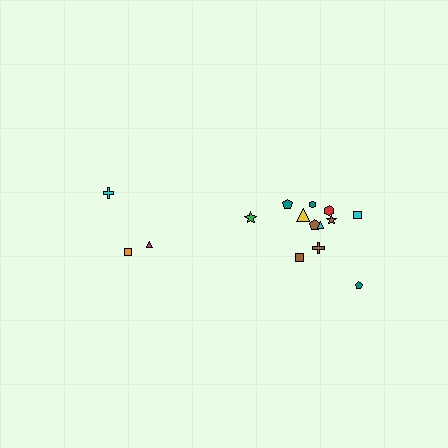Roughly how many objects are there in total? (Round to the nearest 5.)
Roughly 15 objects in total.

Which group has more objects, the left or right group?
The right group.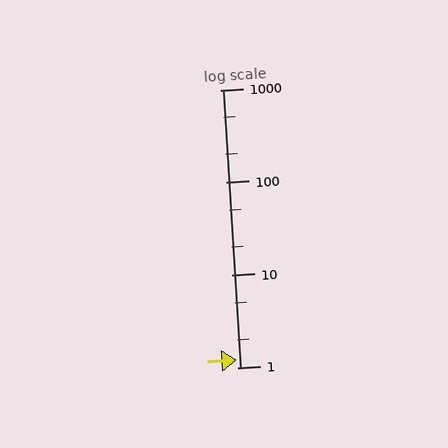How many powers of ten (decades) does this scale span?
The scale spans 3 decades, from 1 to 1000.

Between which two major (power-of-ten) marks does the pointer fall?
The pointer is between 1 and 10.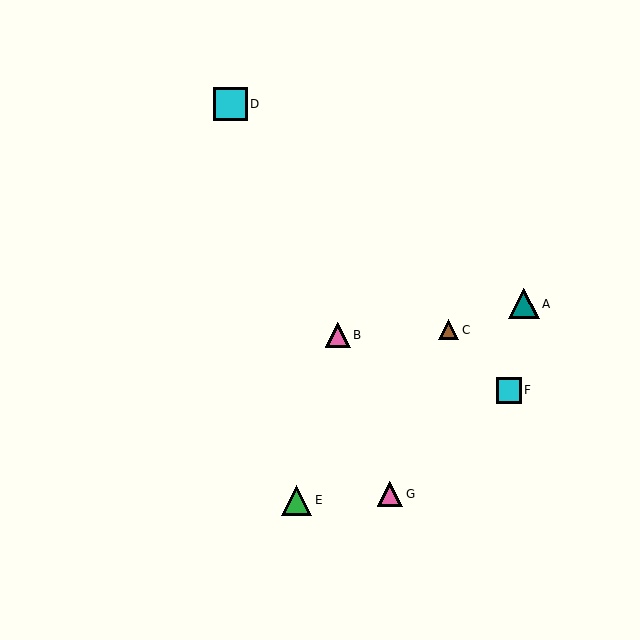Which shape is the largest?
The cyan square (labeled D) is the largest.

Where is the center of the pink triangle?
The center of the pink triangle is at (390, 494).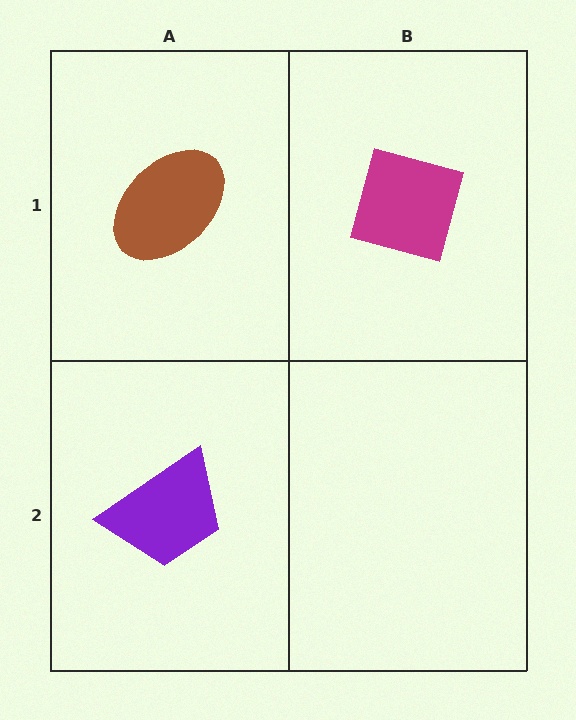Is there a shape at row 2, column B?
No, that cell is empty.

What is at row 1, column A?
A brown ellipse.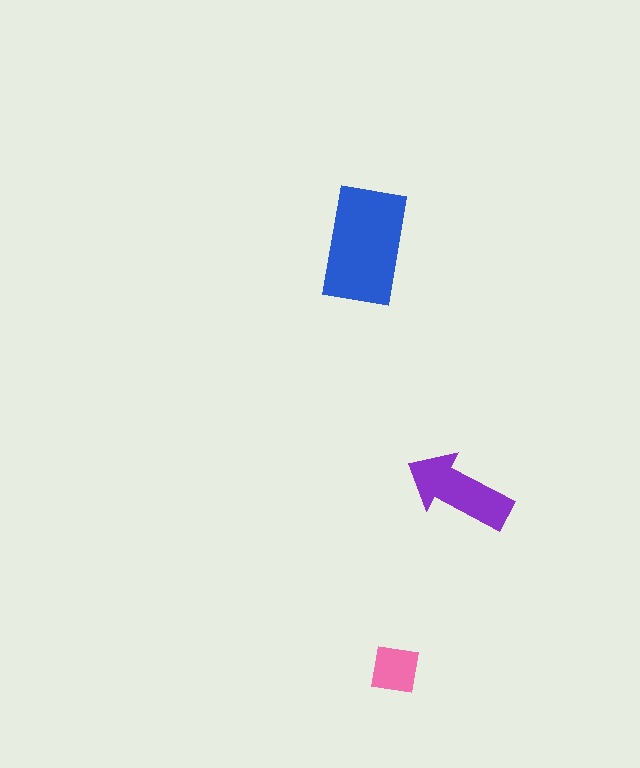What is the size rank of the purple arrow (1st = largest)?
2nd.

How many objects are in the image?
There are 3 objects in the image.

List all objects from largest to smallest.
The blue rectangle, the purple arrow, the pink square.